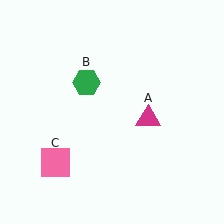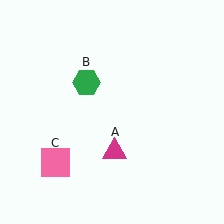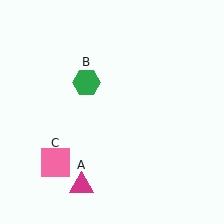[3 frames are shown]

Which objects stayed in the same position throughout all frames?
Green hexagon (object B) and pink square (object C) remained stationary.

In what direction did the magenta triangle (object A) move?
The magenta triangle (object A) moved down and to the left.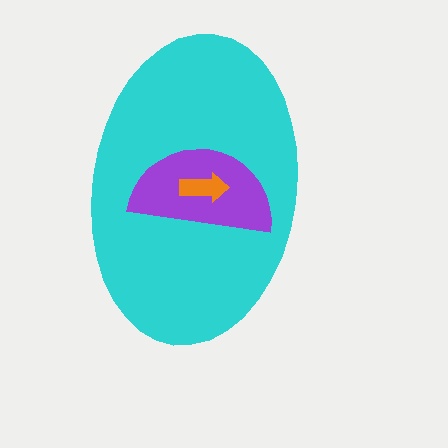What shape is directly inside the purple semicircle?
The orange arrow.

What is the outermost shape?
The cyan ellipse.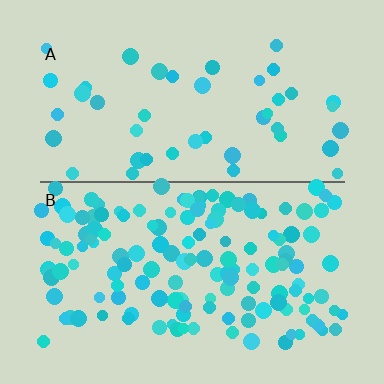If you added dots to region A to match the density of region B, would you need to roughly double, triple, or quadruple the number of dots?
Approximately triple.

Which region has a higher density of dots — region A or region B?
B (the bottom).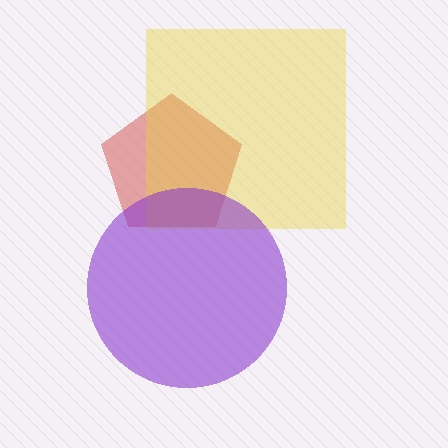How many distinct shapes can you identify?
There are 3 distinct shapes: a red pentagon, a yellow square, a purple circle.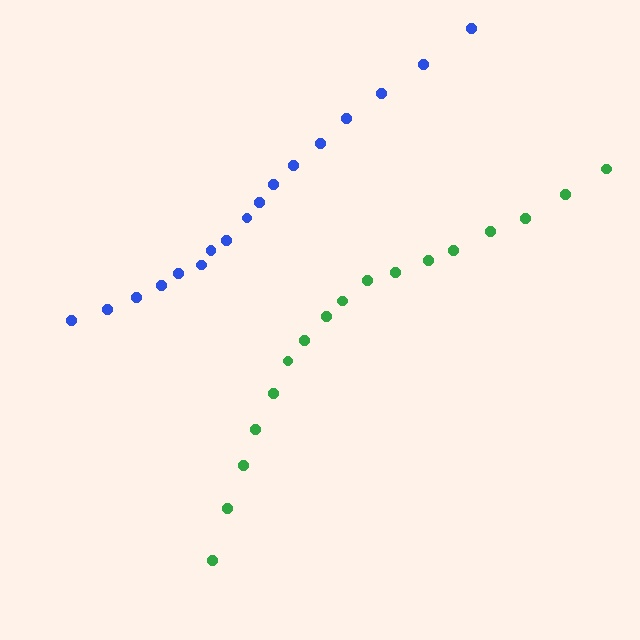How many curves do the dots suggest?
There are 2 distinct paths.